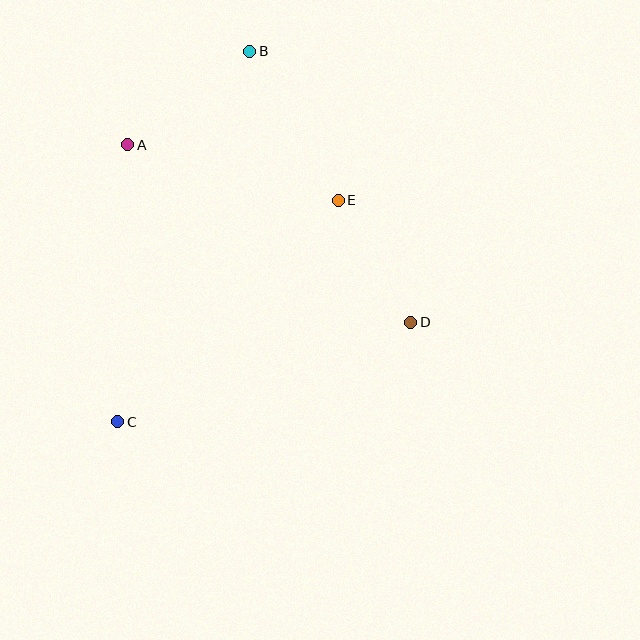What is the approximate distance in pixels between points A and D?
The distance between A and D is approximately 334 pixels.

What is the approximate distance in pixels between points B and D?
The distance between B and D is approximately 315 pixels.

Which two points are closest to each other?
Points D and E are closest to each other.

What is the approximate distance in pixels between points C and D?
The distance between C and D is approximately 310 pixels.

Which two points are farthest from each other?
Points B and C are farthest from each other.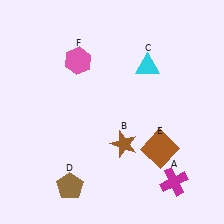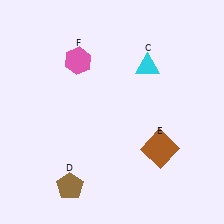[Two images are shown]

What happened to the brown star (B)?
The brown star (B) was removed in Image 2. It was in the bottom-right area of Image 1.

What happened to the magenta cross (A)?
The magenta cross (A) was removed in Image 2. It was in the bottom-right area of Image 1.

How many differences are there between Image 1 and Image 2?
There are 2 differences between the two images.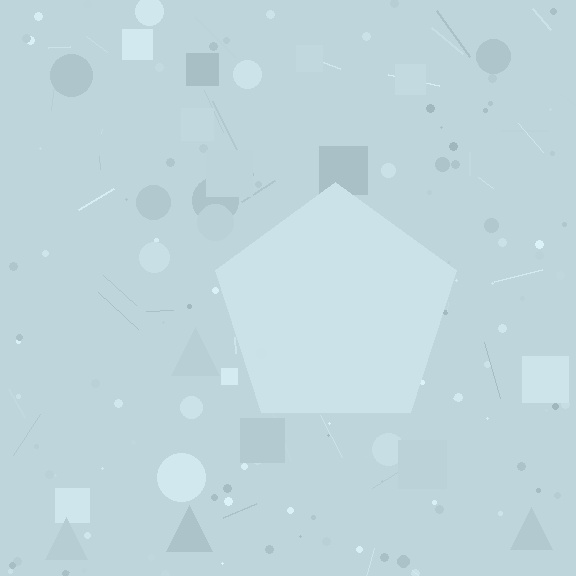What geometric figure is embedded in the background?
A pentagon is embedded in the background.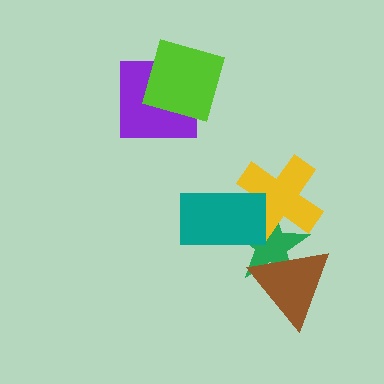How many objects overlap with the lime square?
1 object overlaps with the lime square.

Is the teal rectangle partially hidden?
No, no other shape covers it.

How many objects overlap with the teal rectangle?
2 objects overlap with the teal rectangle.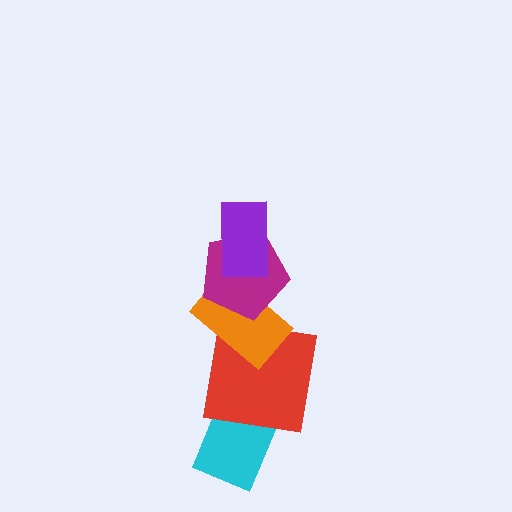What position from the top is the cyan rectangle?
The cyan rectangle is 5th from the top.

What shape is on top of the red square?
The orange rectangle is on top of the red square.